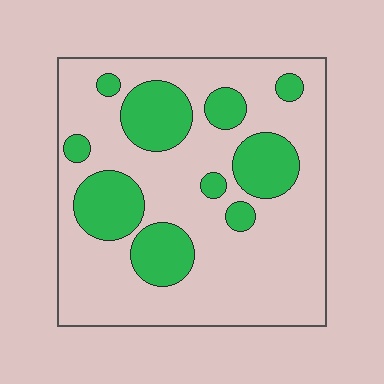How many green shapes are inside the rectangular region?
10.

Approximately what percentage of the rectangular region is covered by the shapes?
Approximately 25%.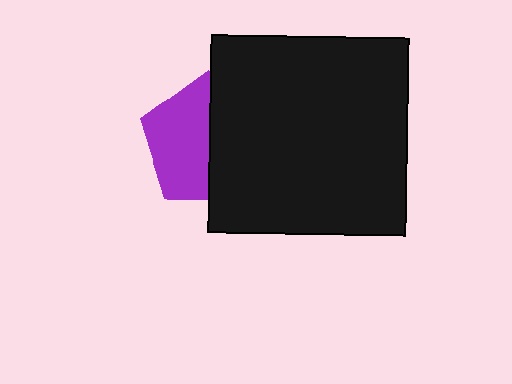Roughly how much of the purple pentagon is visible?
About half of it is visible (roughly 51%).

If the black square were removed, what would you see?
You would see the complete purple pentagon.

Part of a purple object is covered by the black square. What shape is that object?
It is a pentagon.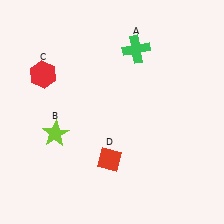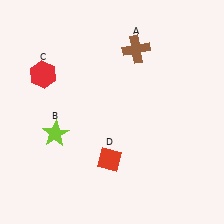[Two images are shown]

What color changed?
The cross (A) changed from green in Image 1 to brown in Image 2.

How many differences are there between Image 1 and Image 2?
There is 1 difference between the two images.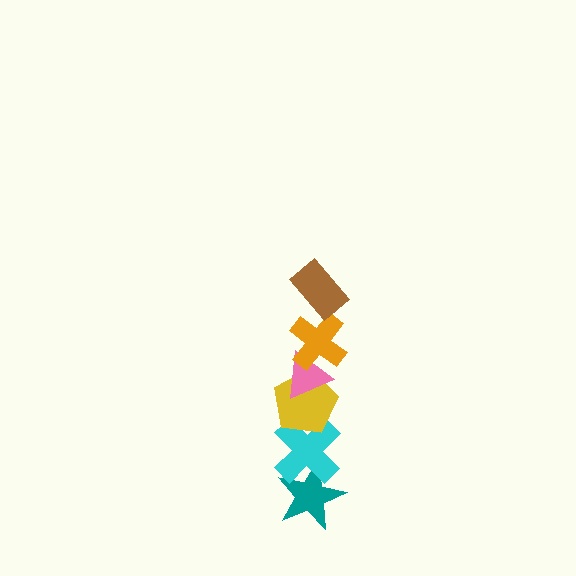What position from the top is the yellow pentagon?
The yellow pentagon is 4th from the top.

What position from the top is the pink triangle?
The pink triangle is 3rd from the top.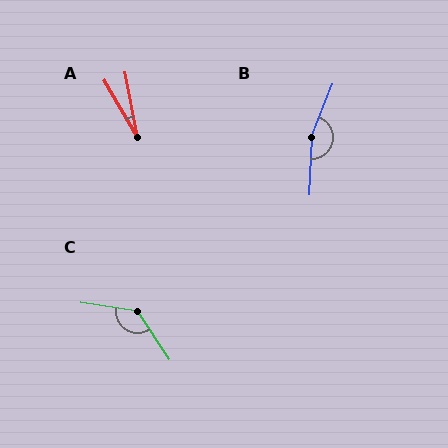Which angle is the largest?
B, at approximately 161 degrees.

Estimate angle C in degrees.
Approximately 132 degrees.